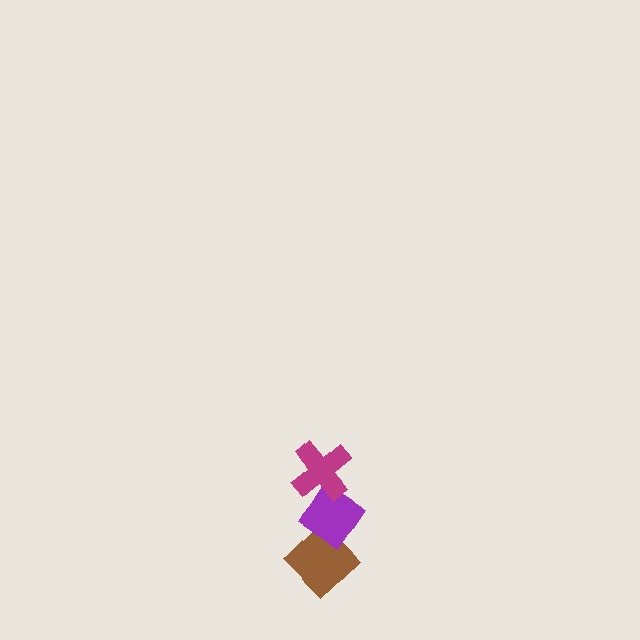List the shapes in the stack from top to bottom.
From top to bottom: the magenta cross, the purple diamond, the brown diamond.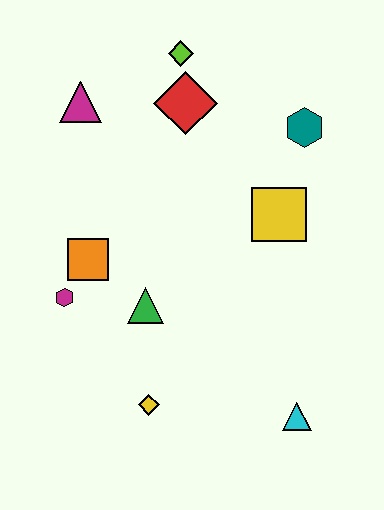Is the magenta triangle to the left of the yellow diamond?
Yes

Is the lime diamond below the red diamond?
No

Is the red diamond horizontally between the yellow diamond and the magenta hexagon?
No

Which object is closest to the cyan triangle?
The yellow diamond is closest to the cyan triangle.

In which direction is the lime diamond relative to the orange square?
The lime diamond is above the orange square.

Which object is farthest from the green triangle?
The lime diamond is farthest from the green triangle.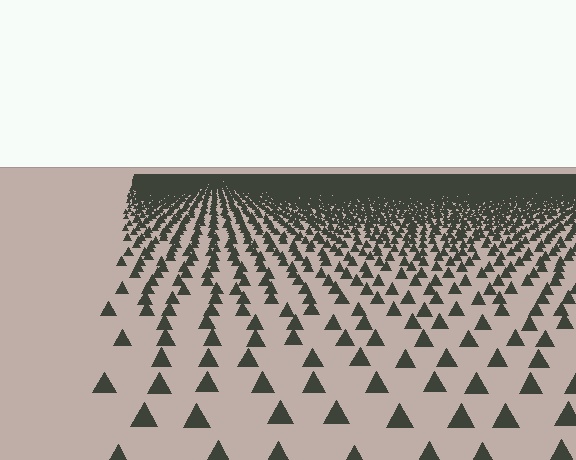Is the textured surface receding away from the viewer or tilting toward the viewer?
The surface is receding away from the viewer. Texture elements get smaller and denser toward the top.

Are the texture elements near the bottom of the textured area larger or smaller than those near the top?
Larger. Near the bottom, elements are closer to the viewer and appear at a bigger on-screen size.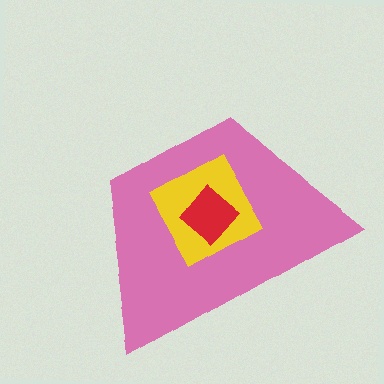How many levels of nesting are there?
3.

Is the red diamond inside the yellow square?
Yes.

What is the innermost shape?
The red diamond.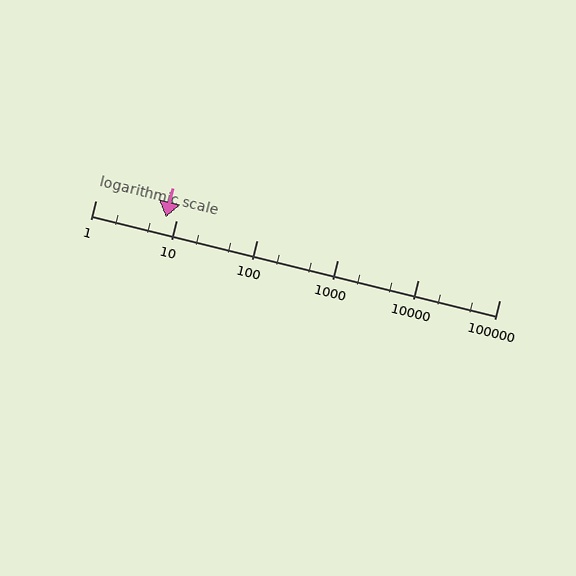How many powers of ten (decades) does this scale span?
The scale spans 5 decades, from 1 to 100000.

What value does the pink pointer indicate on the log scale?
The pointer indicates approximately 7.4.